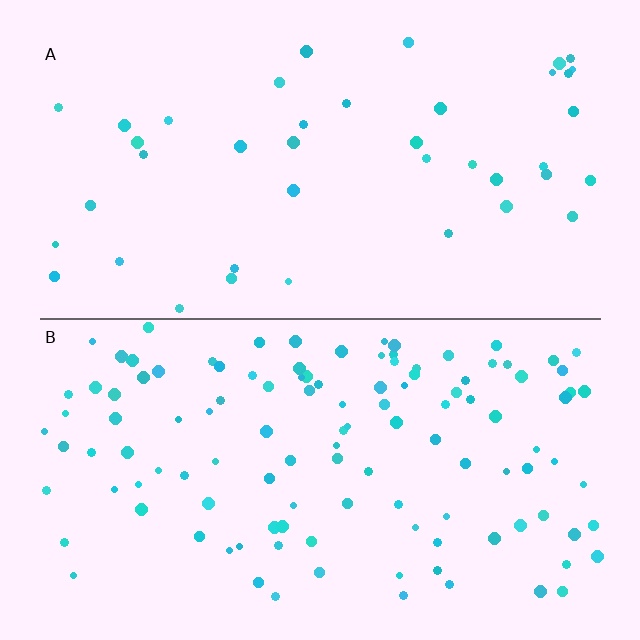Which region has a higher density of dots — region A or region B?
B (the bottom).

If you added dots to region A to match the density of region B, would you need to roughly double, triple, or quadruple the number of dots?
Approximately triple.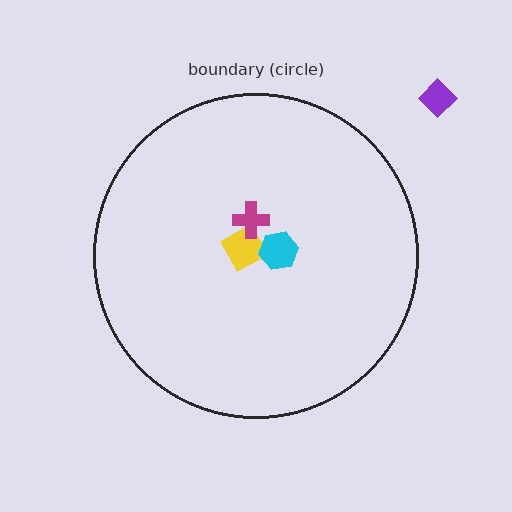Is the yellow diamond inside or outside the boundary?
Inside.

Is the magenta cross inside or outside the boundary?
Inside.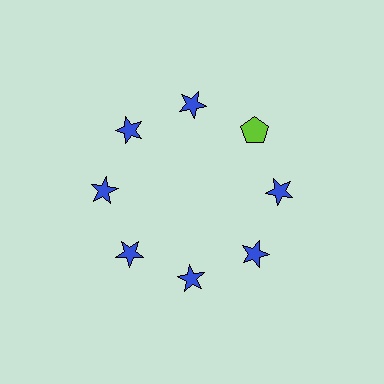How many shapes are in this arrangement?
There are 8 shapes arranged in a ring pattern.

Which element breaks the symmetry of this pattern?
The lime pentagon at roughly the 2 o'clock position breaks the symmetry. All other shapes are blue stars.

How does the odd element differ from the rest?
It differs in both color (lime instead of blue) and shape (pentagon instead of star).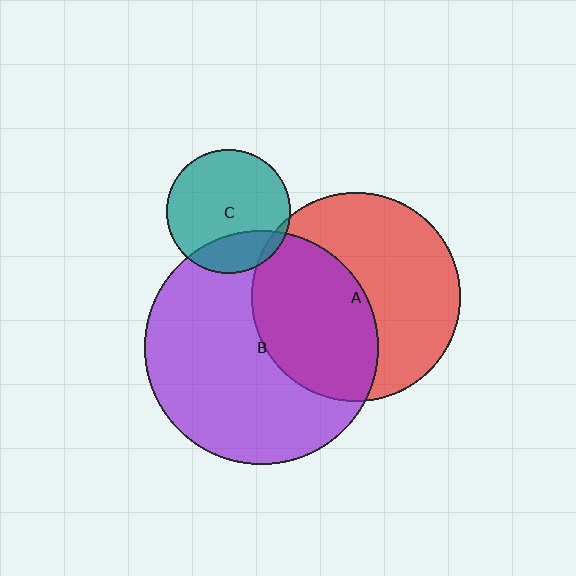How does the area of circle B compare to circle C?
Approximately 3.5 times.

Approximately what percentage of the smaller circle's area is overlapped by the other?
Approximately 5%.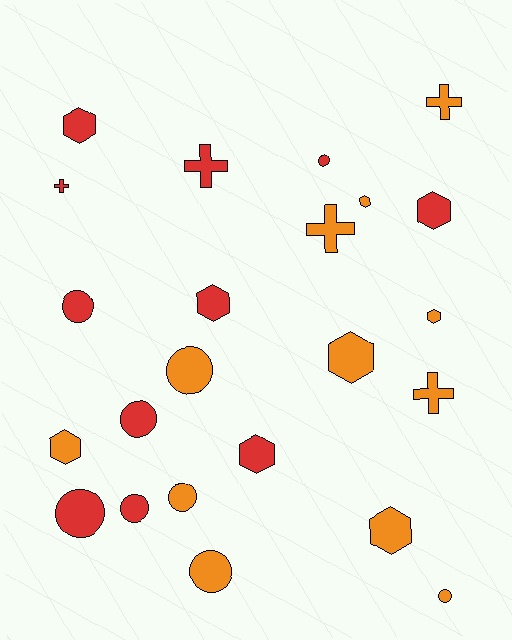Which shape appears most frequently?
Circle, with 9 objects.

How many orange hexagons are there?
There are 5 orange hexagons.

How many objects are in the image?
There are 23 objects.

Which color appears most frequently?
Orange, with 12 objects.